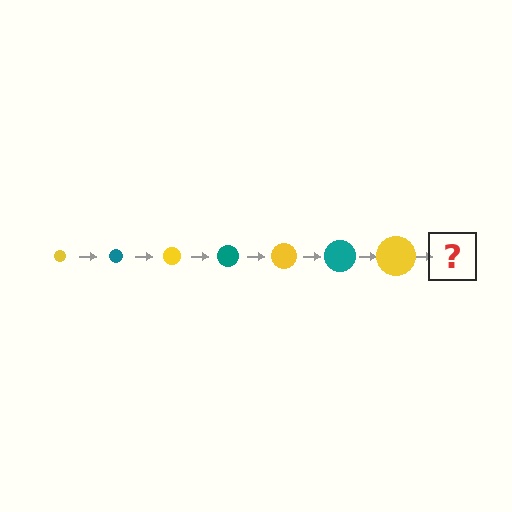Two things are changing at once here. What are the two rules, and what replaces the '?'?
The two rules are that the circle grows larger each step and the color cycles through yellow and teal. The '?' should be a teal circle, larger than the previous one.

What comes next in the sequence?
The next element should be a teal circle, larger than the previous one.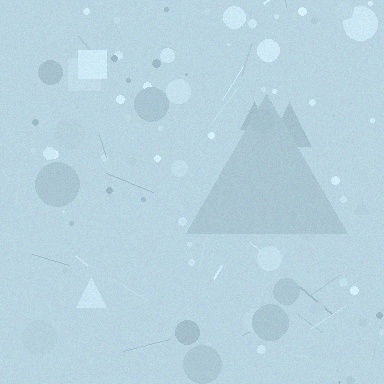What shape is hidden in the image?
A triangle is hidden in the image.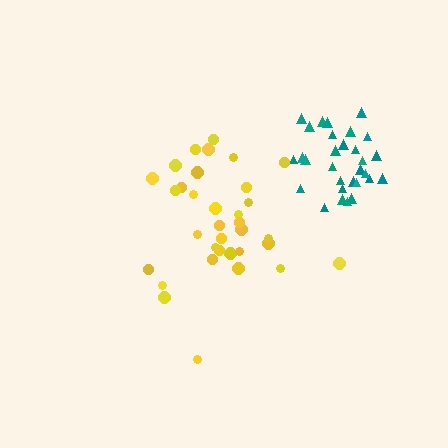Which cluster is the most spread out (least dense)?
Yellow.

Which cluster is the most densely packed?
Teal.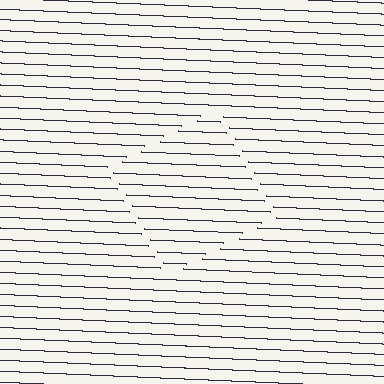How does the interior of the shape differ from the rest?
The interior of the shape contains the same grating, shifted by half a period — the contour is defined by the phase discontinuity where line-ends from the inner and outer gratings abut.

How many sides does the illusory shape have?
4 sides — the line-ends trace a square.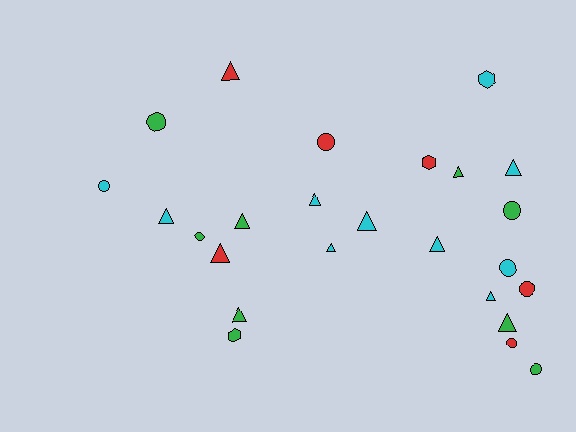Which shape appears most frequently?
Triangle, with 13 objects.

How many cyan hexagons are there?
There is 1 cyan hexagon.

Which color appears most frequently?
Cyan, with 10 objects.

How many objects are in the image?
There are 25 objects.